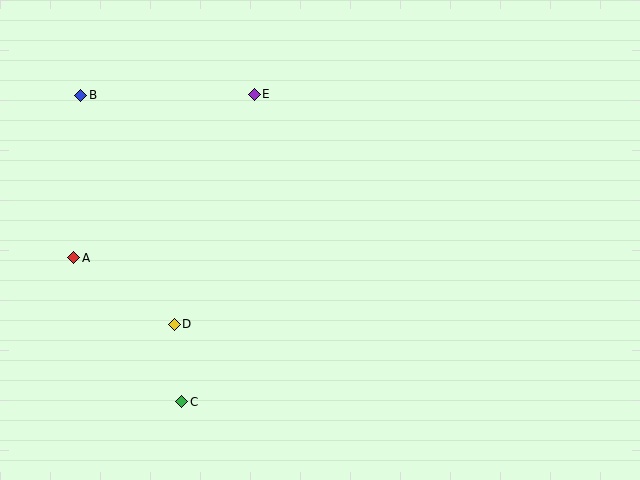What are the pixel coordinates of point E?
Point E is at (254, 94).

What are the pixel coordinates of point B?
Point B is at (80, 95).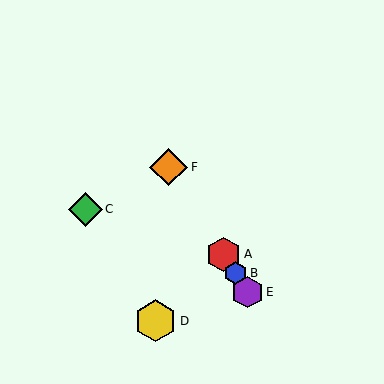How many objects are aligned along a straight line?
4 objects (A, B, E, F) are aligned along a straight line.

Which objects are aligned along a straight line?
Objects A, B, E, F are aligned along a straight line.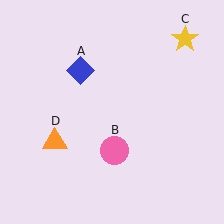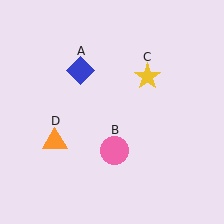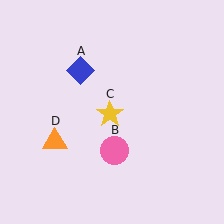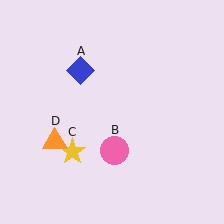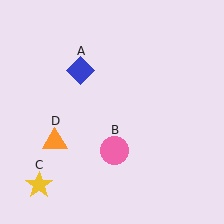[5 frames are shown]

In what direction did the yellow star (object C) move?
The yellow star (object C) moved down and to the left.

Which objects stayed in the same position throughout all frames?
Blue diamond (object A) and pink circle (object B) and orange triangle (object D) remained stationary.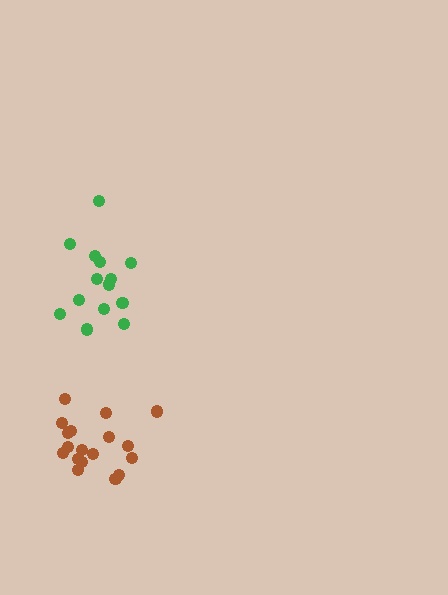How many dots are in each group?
Group 1: 18 dots, Group 2: 14 dots (32 total).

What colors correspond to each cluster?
The clusters are colored: brown, green.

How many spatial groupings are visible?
There are 2 spatial groupings.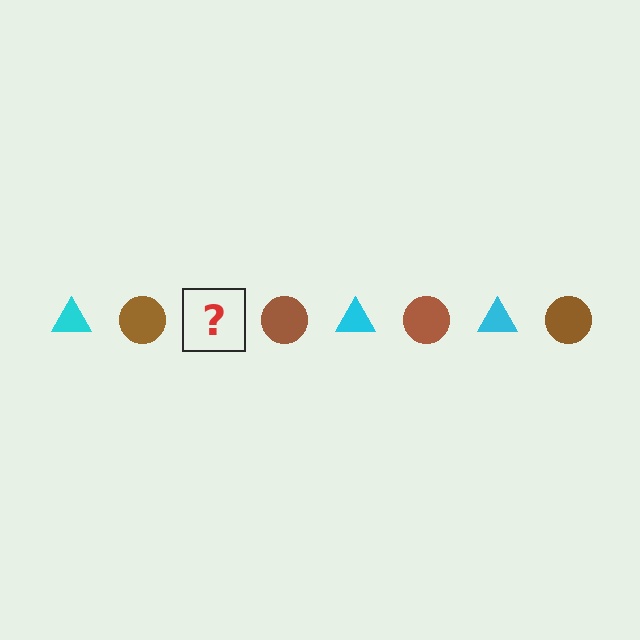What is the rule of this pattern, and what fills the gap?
The rule is that the pattern alternates between cyan triangle and brown circle. The gap should be filled with a cyan triangle.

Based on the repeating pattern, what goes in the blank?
The blank should be a cyan triangle.